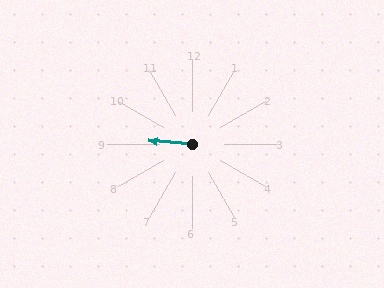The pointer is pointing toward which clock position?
Roughly 9 o'clock.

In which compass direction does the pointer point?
West.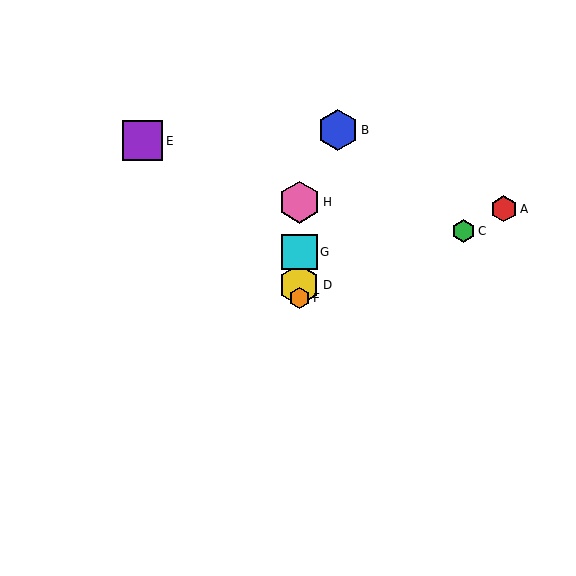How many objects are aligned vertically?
4 objects (D, F, G, H) are aligned vertically.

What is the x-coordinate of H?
Object H is at x≈299.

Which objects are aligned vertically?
Objects D, F, G, H are aligned vertically.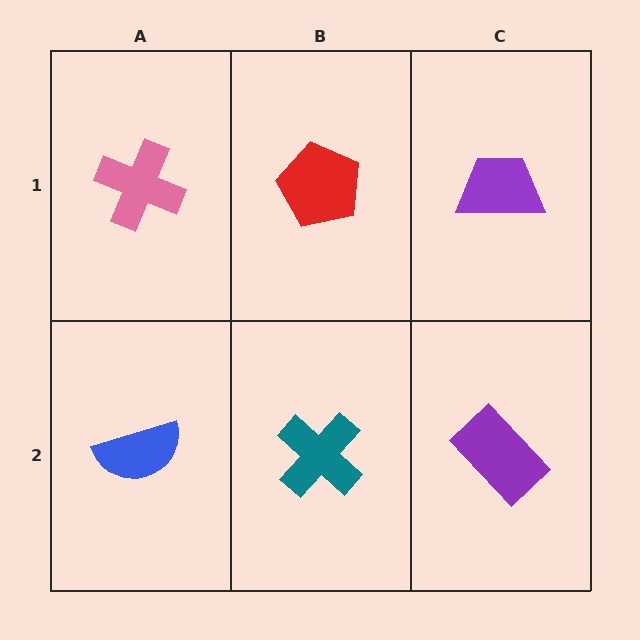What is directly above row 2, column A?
A pink cross.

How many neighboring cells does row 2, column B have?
3.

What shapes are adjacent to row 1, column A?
A blue semicircle (row 2, column A), a red pentagon (row 1, column B).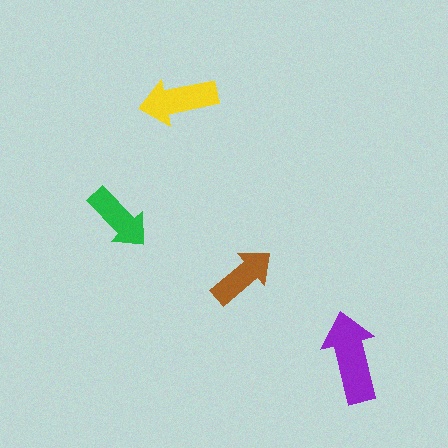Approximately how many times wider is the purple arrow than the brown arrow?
About 1.5 times wider.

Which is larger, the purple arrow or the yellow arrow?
The purple one.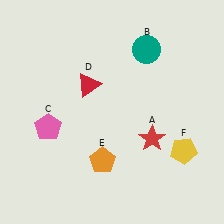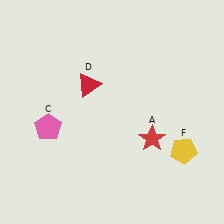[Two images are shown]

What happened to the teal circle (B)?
The teal circle (B) was removed in Image 2. It was in the top-right area of Image 1.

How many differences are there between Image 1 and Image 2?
There are 2 differences between the two images.